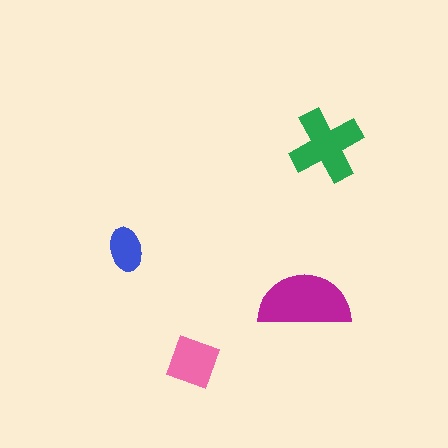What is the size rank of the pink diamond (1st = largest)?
3rd.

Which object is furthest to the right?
The green cross is rightmost.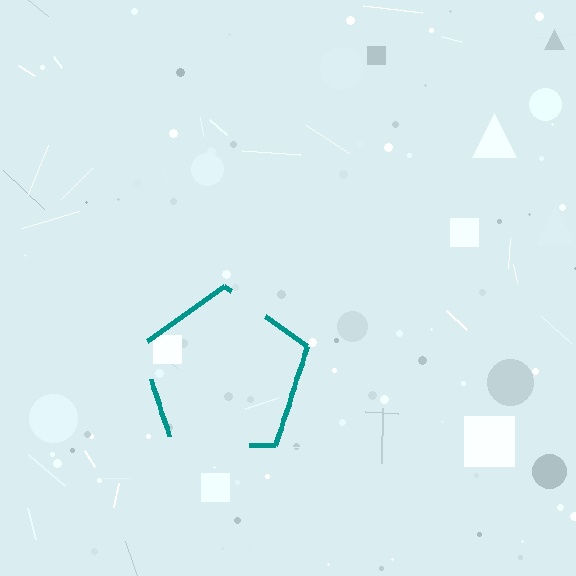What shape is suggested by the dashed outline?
The dashed outline suggests a pentagon.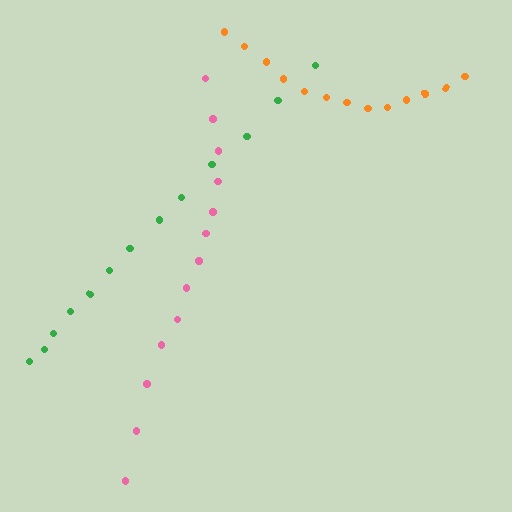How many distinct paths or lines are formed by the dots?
There are 3 distinct paths.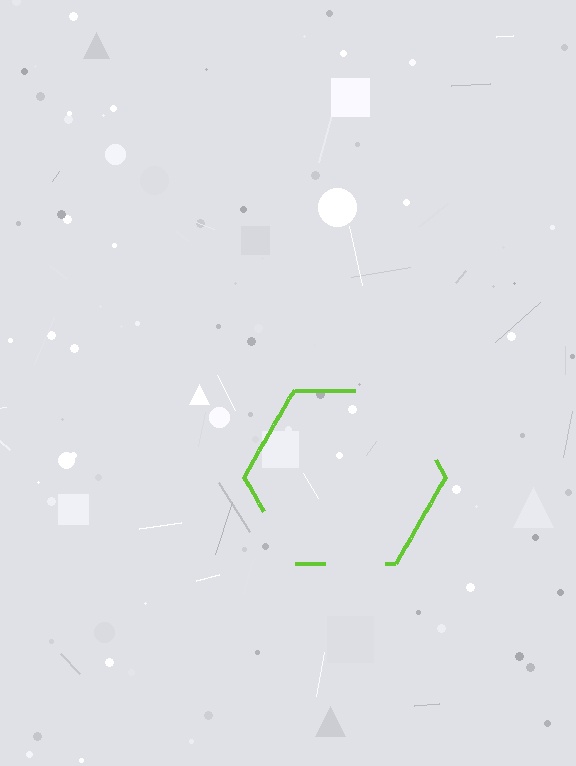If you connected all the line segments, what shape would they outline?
They would outline a hexagon.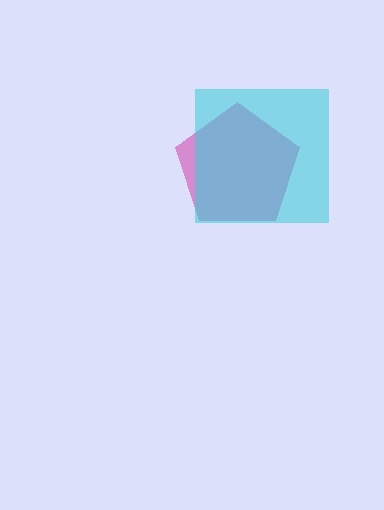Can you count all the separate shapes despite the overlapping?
Yes, there are 2 separate shapes.